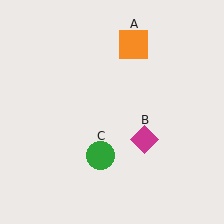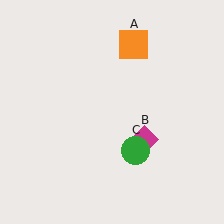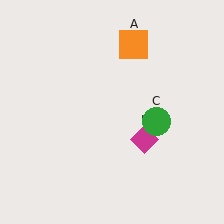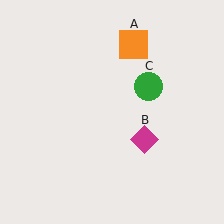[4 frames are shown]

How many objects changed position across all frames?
1 object changed position: green circle (object C).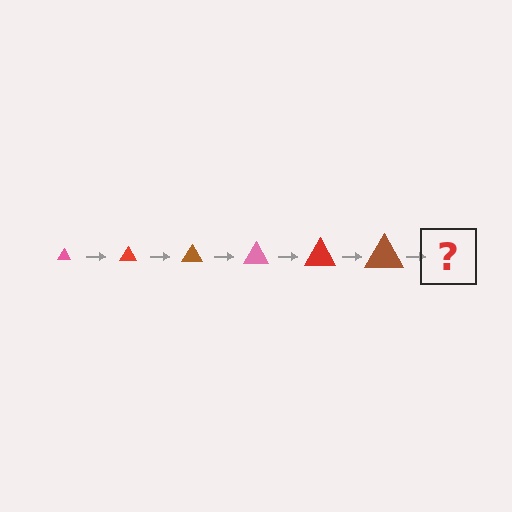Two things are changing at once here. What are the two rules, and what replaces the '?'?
The two rules are that the triangle grows larger each step and the color cycles through pink, red, and brown. The '?' should be a pink triangle, larger than the previous one.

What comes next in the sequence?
The next element should be a pink triangle, larger than the previous one.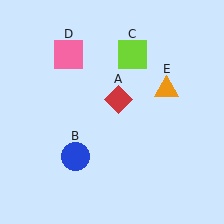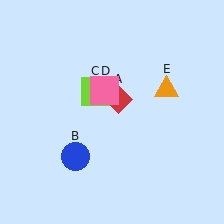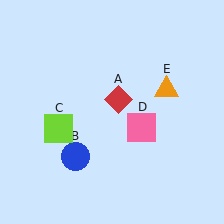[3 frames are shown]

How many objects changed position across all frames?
2 objects changed position: lime square (object C), pink square (object D).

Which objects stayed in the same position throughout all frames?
Red diamond (object A) and blue circle (object B) and orange triangle (object E) remained stationary.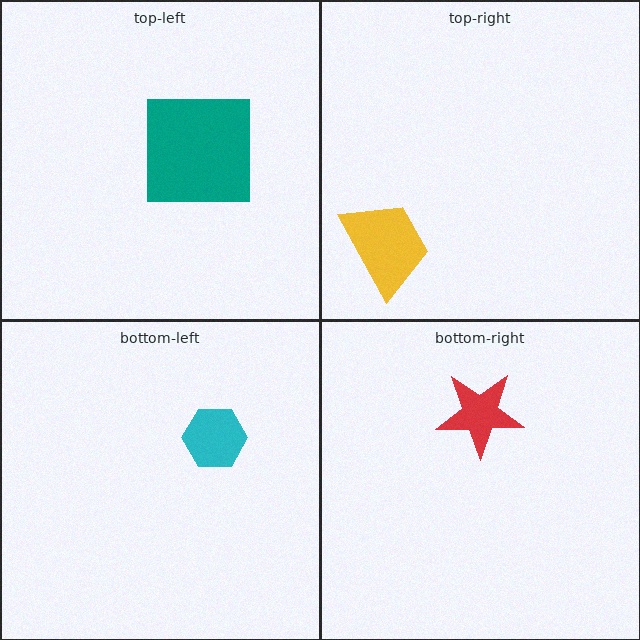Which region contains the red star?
The bottom-right region.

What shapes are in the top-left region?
The teal square.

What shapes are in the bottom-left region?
The cyan hexagon.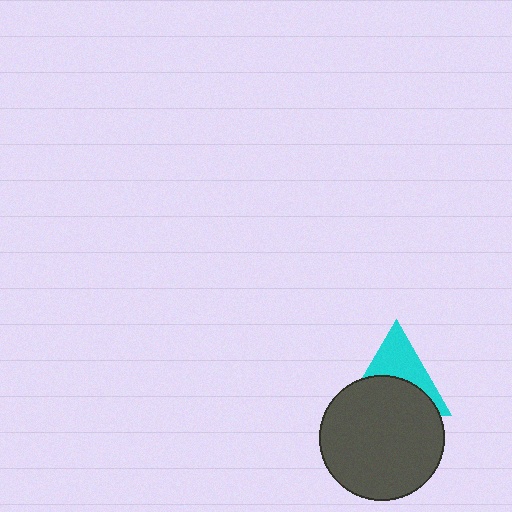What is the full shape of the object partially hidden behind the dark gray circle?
The partially hidden object is a cyan triangle.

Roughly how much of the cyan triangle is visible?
About half of it is visible (roughly 46%).